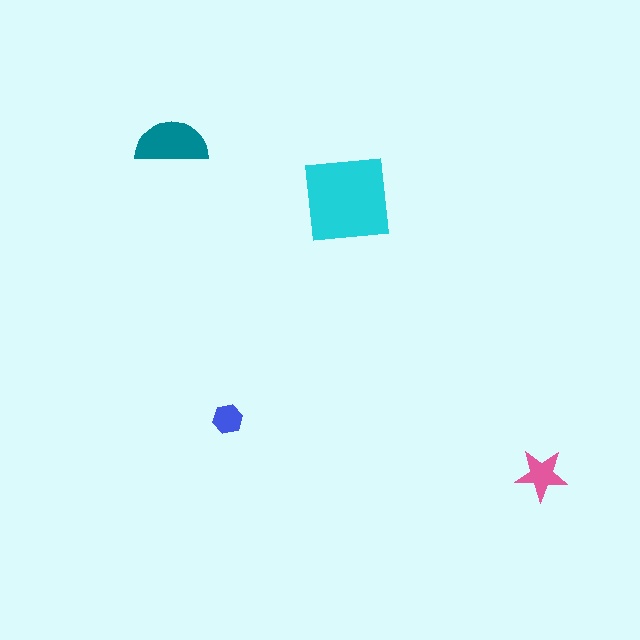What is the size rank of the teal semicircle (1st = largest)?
2nd.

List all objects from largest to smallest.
The cyan square, the teal semicircle, the pink star, the blue hexagon.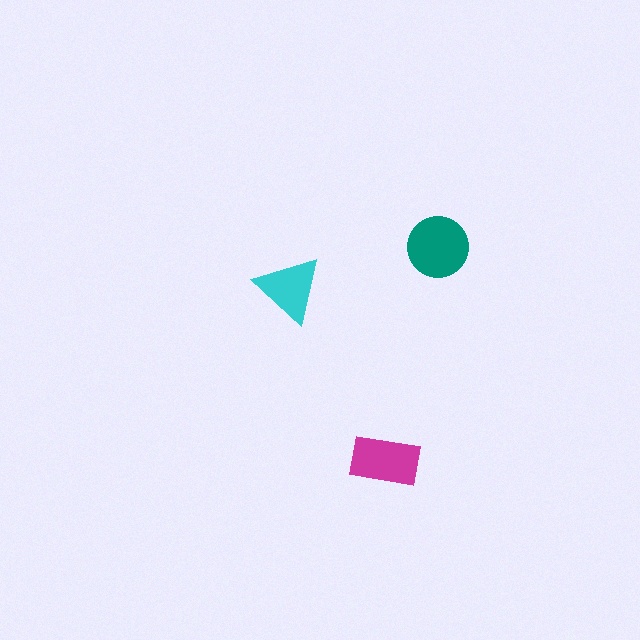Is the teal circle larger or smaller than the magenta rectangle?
Larger.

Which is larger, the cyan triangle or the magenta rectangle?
The magenta rectangle.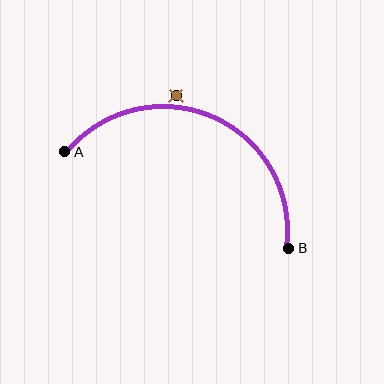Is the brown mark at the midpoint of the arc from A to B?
No — the brown mark does not lie on the arc at all. It sits slightly outside the curve.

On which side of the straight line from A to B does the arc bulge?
The arc bulges above the straight line connecting A and B.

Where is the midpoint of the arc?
The arc midpoint is the point on the curve farthest from the straight line joining A and B. It sits above that line.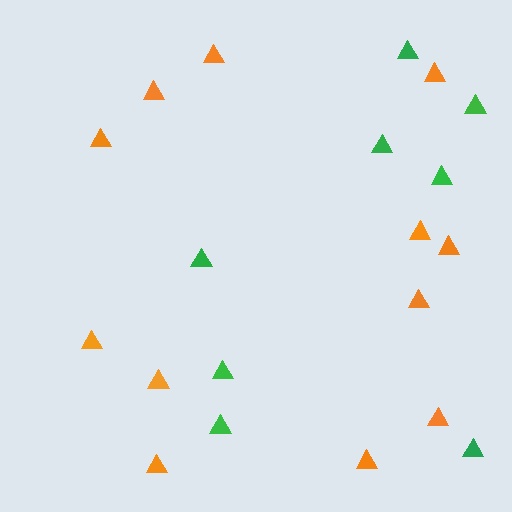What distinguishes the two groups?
There are 2 groups: one group of orange triangles (12) and one group of green triangles (8).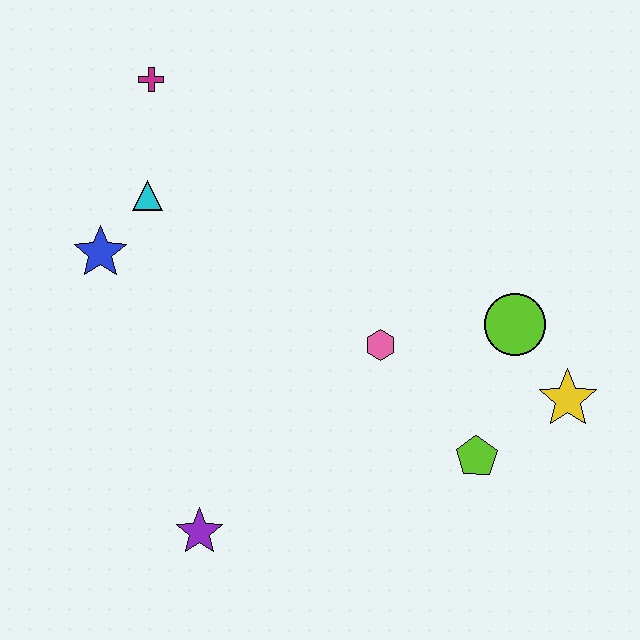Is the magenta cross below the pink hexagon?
No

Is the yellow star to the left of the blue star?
No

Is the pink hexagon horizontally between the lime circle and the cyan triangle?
Yes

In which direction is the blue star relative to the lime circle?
The blue star is to the left of the lime circle.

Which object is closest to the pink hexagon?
The lime circle is closest to the pink hexagon.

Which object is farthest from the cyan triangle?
The yellow star is farthest from the cyan triangle.